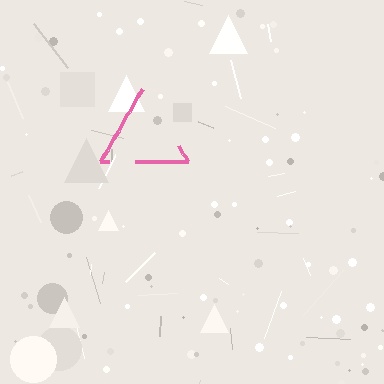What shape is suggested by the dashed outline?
The dashed outline suggests a triangle.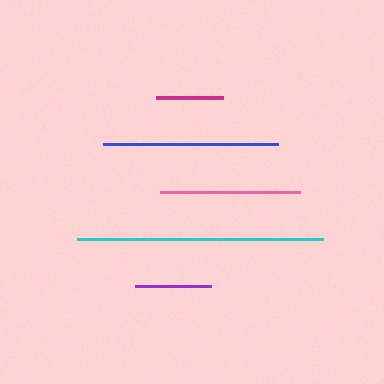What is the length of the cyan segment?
The cyan segment is approximately 246 pixels long.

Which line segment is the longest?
The cyan line is the longest at approximately 246 pixels.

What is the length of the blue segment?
The blue segment is approximately 176 pixels long.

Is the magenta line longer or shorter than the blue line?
The blue line is longer than the magenta line.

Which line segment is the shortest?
The magenta line is the shortest at approximately 67 pixels.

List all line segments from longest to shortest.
From longest to shortest: cyan, blue, pink, purple, magenta.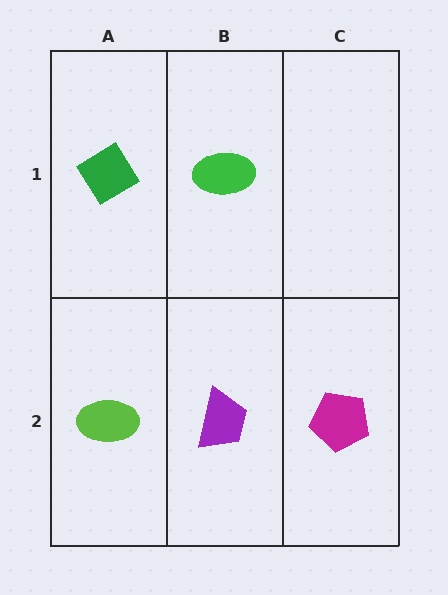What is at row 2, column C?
A magenta pentagon.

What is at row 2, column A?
A lime ellipse.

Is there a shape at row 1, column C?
No, that cell is empty.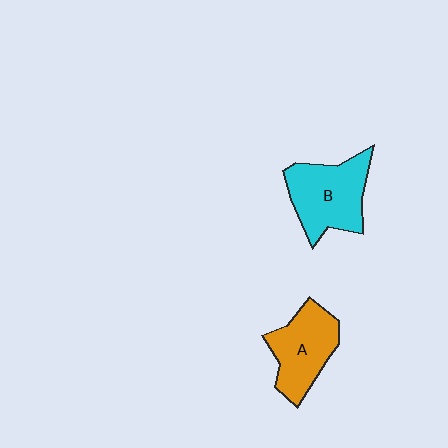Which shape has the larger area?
Shape B (cyan).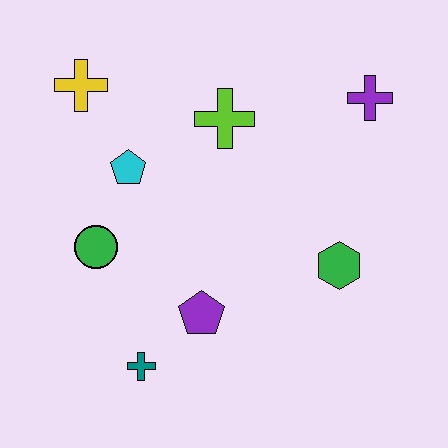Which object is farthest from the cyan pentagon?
The purple cross is farthest from the cyan pentagon.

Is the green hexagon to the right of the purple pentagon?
Yes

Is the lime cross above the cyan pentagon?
Yes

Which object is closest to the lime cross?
The cyan pentagon is closest to the lime cross.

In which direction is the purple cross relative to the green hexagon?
The purple cross is above the green hexagon.